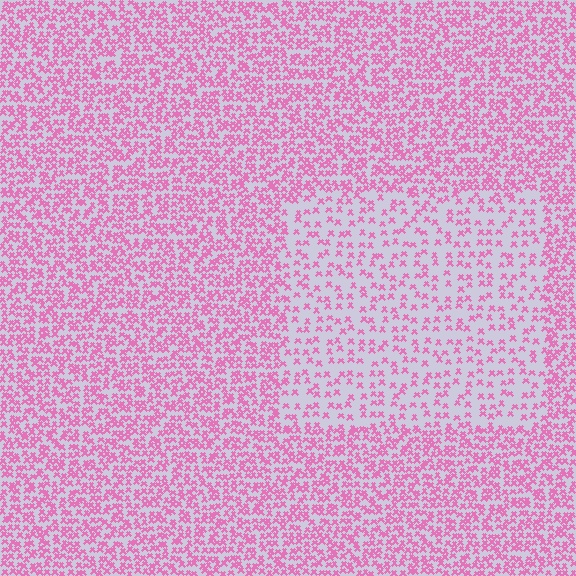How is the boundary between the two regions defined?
The boundary is defined by a change in element density (approximately 2.1x ratio). All elements are the same color, size, and shape.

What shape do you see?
I see a rectangle.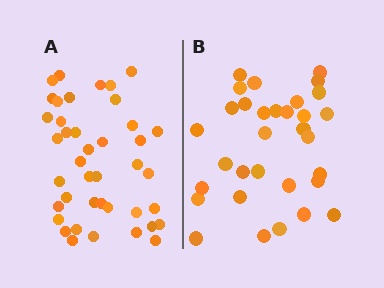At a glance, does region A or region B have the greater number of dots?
Region A (the left region) has more dots.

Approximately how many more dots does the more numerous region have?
Region A has roughly 8 or so more dots than region B.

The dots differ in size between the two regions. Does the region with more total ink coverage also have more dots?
No. Region B has more total ink coverage because its dots are larger, but region A actually contains more individual dots. Total area can be misleading — the number of items is what matters here.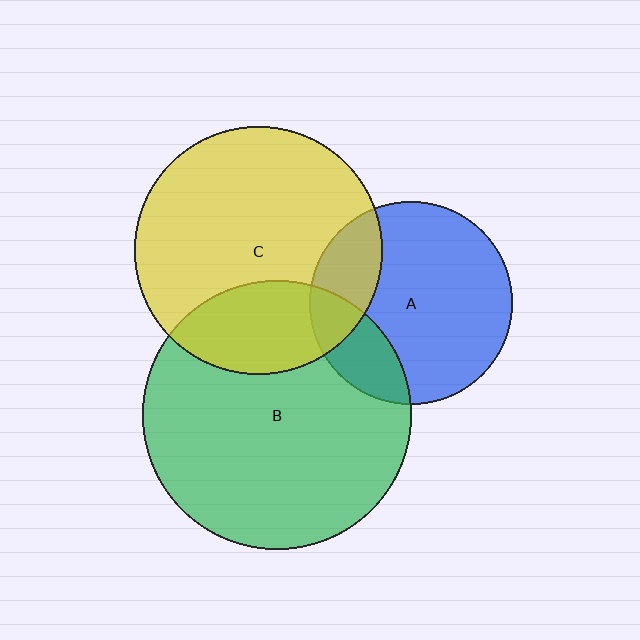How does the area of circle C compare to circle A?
Approximately 1.5 times.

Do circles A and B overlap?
Yes.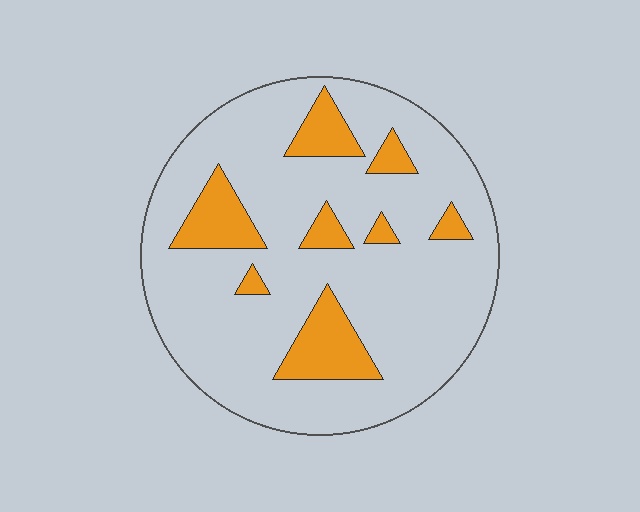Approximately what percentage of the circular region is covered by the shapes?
Approximately 15%.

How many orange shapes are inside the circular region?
8.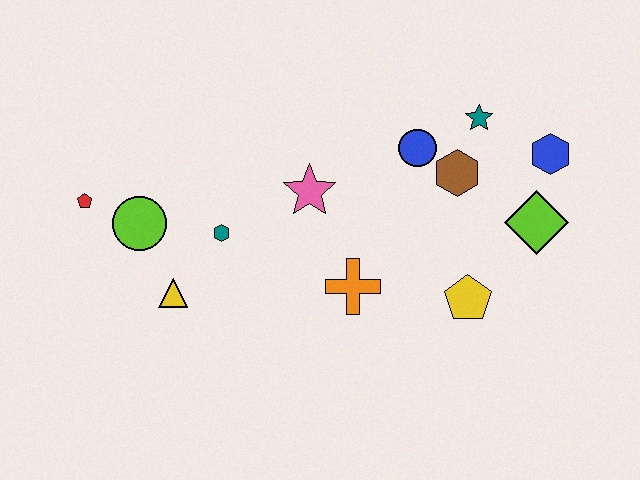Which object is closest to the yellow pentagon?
The lime diamond is closest to the yellow pentagon.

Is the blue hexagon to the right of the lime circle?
Yes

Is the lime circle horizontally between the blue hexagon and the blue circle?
No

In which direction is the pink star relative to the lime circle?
The pink star is to the right of the lime circle.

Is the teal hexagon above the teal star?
No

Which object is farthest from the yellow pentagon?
The red pentagon is farthest from the yellow pentagon.